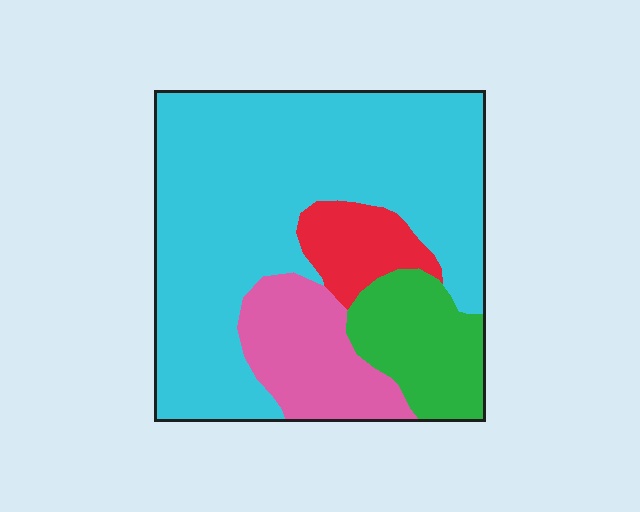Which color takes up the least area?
Red, at roughly 10%.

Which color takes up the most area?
Cyan, at roughly 65%.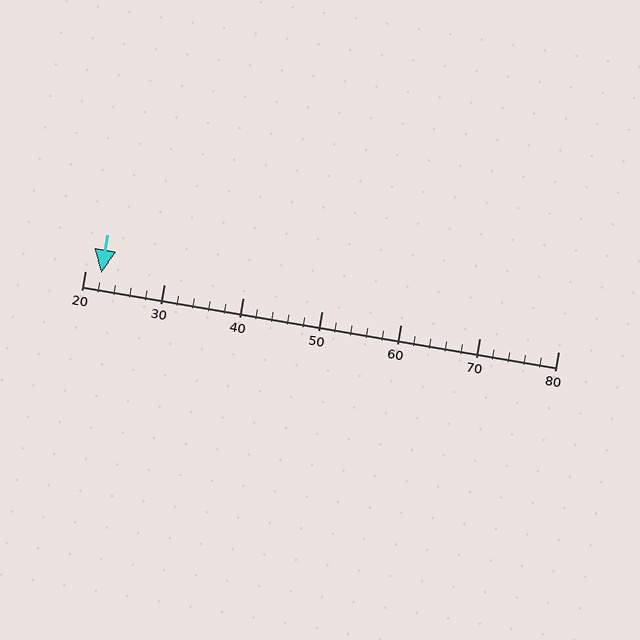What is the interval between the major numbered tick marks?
The major tick marks are spaced 10 units apart.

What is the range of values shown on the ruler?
The ruler shows values from 20 to 80.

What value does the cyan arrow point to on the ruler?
The cyan arrow points to approximately 22.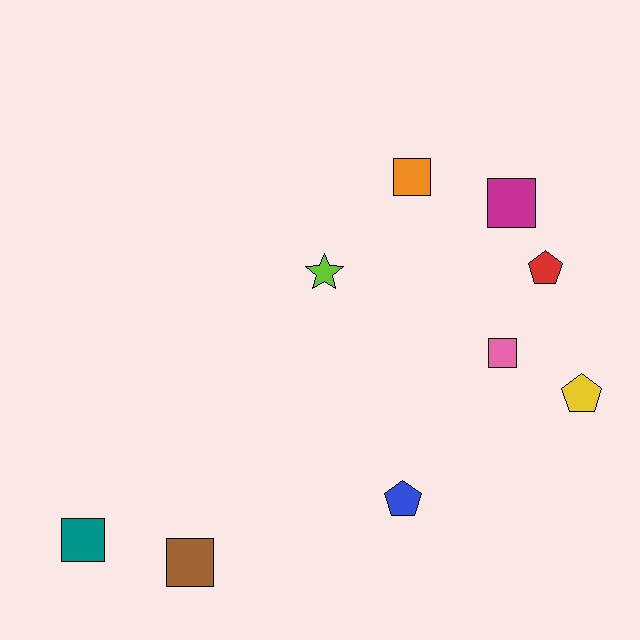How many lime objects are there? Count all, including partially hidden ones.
There is 1 lime object.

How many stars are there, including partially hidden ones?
There is 1 star.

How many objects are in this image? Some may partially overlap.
There are 9 objects.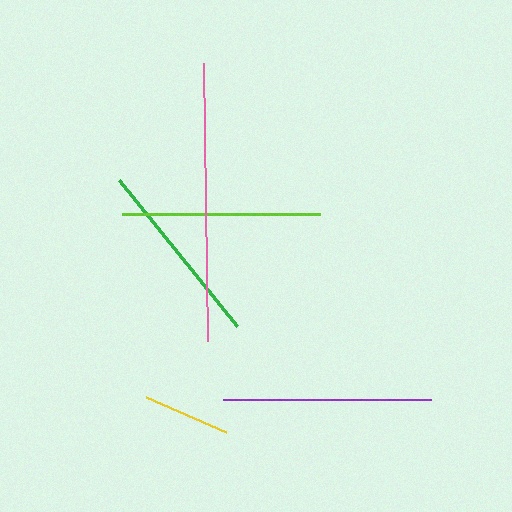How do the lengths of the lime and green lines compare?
The lime and green lines are approximately the same length.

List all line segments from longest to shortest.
From longest to shortest: pink, purple, lime, green, yellow.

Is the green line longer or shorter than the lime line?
The lime line is longer than the green line.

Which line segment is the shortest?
The yellow line is the shortest at approximately 88 pixels.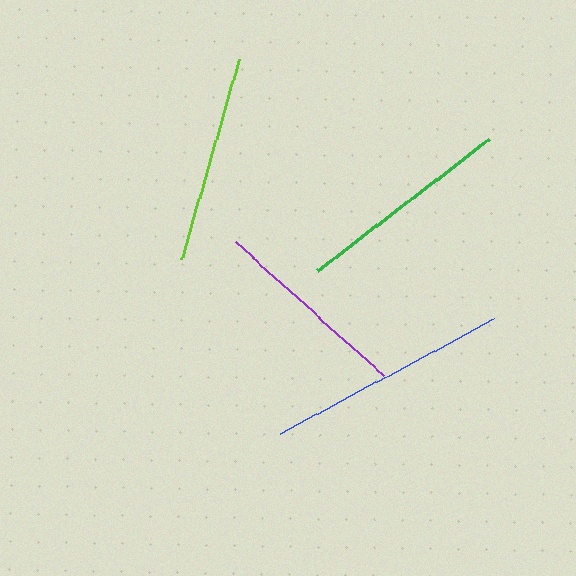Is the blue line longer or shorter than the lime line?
The blue line is longer than the lime line.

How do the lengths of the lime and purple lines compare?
The lime and purple lines are approximately the same length.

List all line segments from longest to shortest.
From longest to shortest: blue, green, lime, purple.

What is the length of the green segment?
The green segment is approximately 216 pixels long.